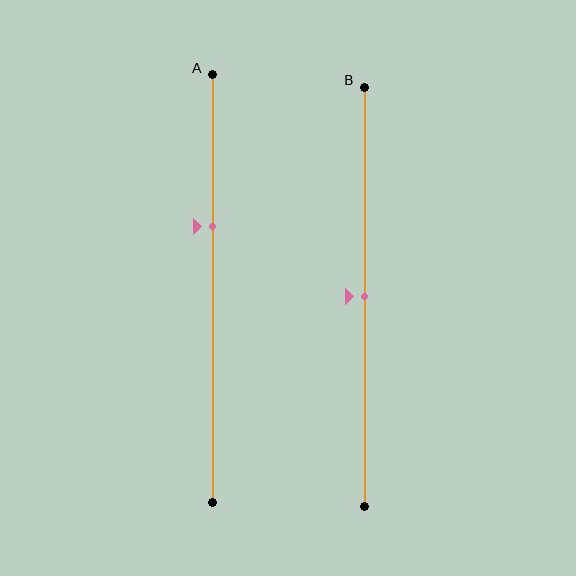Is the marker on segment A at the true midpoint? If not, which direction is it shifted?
No, the marker on segment A is shifted upward by about 14% of the segment length.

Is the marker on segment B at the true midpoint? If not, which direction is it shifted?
Yes, the marker on segment B is at the true midpoint.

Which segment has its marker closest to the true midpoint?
Segment B has its marker closest to the true midpoint.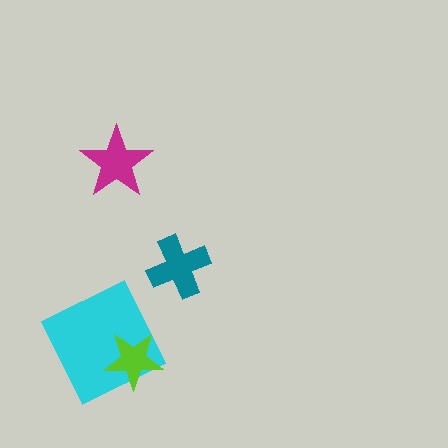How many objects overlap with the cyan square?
1 object overlaps with the cyan square.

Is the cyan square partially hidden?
Yes, it is partially covered by another shape.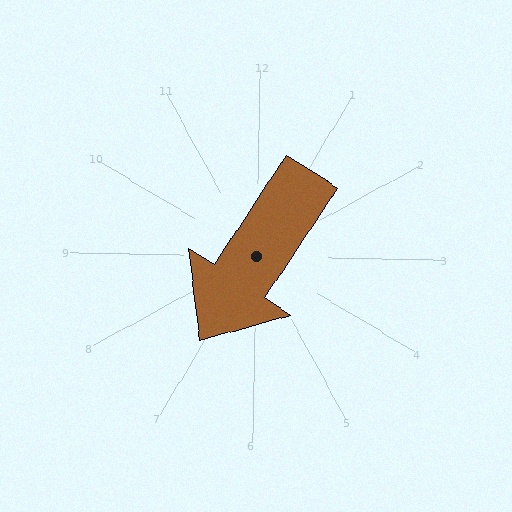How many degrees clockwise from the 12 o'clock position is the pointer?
Approximately 212 degrees.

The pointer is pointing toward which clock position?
Roughly 7 o'clock.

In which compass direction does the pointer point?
Southwest.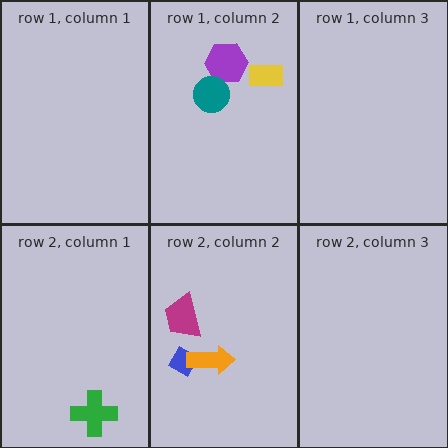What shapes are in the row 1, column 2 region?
The yellow rectangle, the purple hexagon, the teal circle.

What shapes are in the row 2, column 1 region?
The green cross.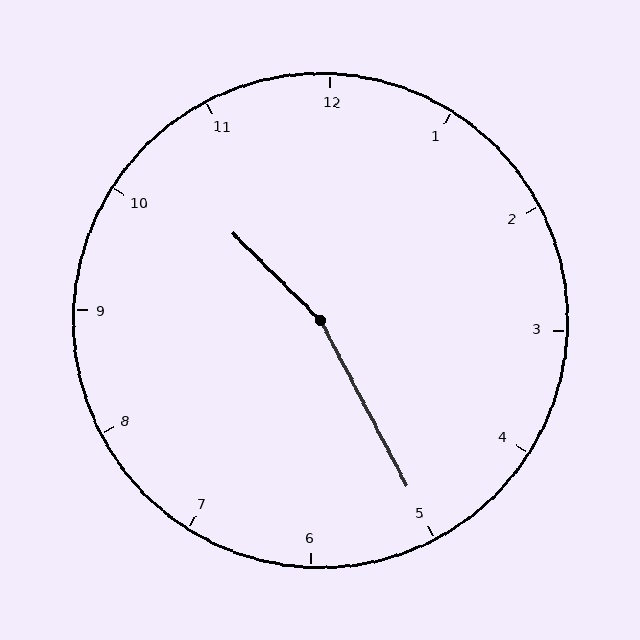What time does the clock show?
10:25.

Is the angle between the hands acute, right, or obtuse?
It is obtuse.